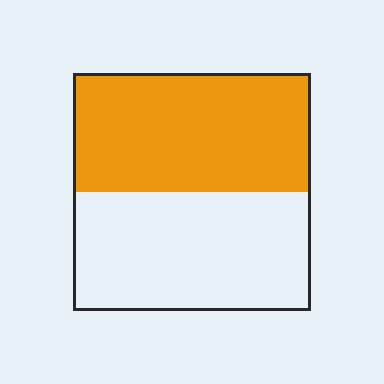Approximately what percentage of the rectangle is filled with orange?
Approximately 50%.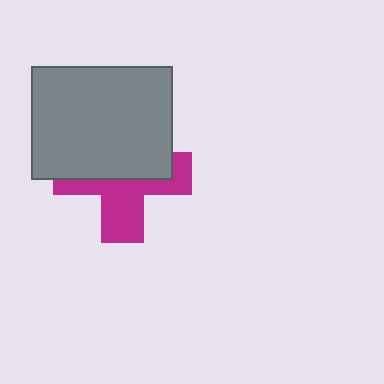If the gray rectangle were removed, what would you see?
You would see the complete magenta cross.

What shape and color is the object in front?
The object in front is a gray rectangle.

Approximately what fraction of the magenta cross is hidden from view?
Roughly 53% of the magenta cross is hidden behind the gray rectangle.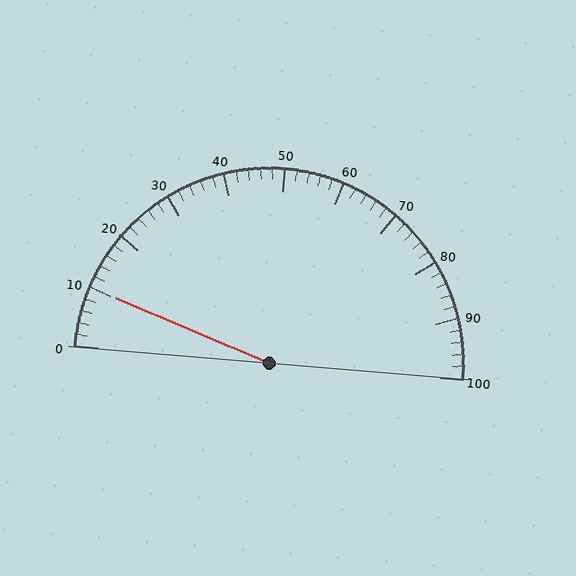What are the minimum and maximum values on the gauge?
The gauge ranges from 0 to 100.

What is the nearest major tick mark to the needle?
The nearest major tick mark is 10.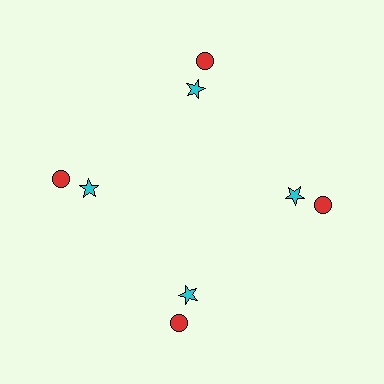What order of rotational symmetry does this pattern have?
This pattern has 4-fold rotational symmetry.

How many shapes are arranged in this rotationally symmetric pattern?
There are 8 shapes, arranged in 4 groups of 2.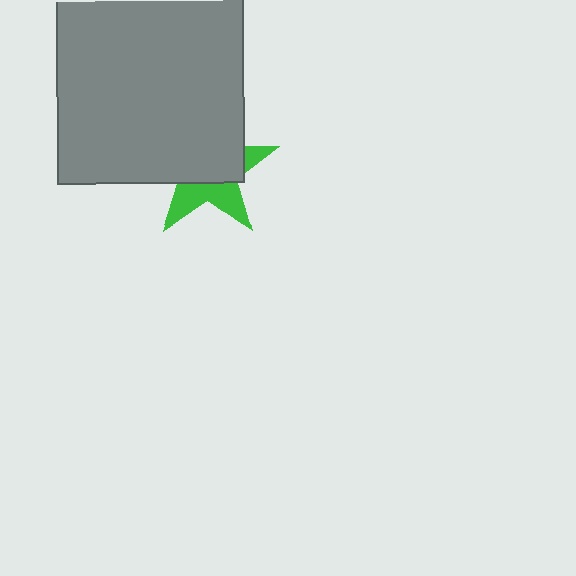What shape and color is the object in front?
The object in front is a gray square.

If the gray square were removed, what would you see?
You would see the complete green star.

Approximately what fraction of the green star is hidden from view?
Roughly 61% of the green star is hidden behind the gray square.